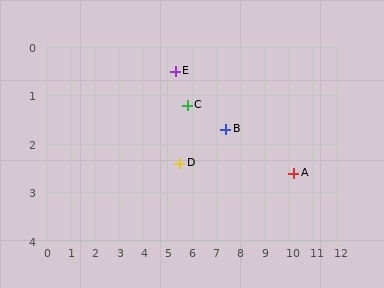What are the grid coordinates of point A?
Point A is at approximately (10.2, 2.6).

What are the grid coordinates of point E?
Point E is at approximately (5.3, 0.5).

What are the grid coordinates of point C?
Point C is at approximately (5.8, 1.2).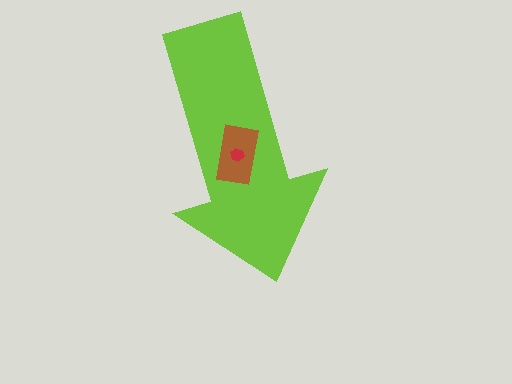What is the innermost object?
The red hexagon.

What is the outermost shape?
The lime arrow.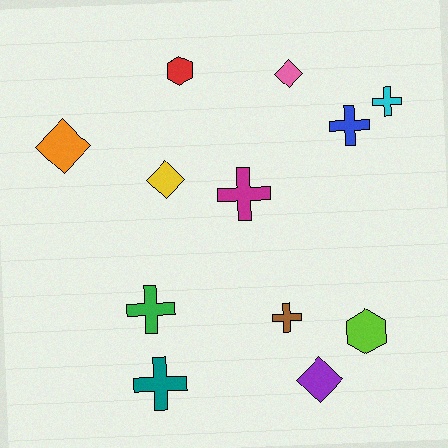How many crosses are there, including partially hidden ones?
There are 6 crosses.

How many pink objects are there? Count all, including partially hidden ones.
There is 1 pink object.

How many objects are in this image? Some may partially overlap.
There are 12 objects.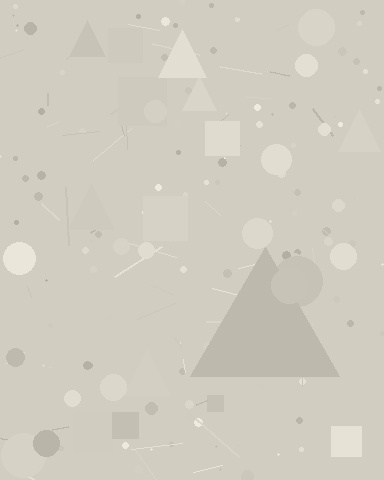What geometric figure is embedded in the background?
A triangle is embedded in the background.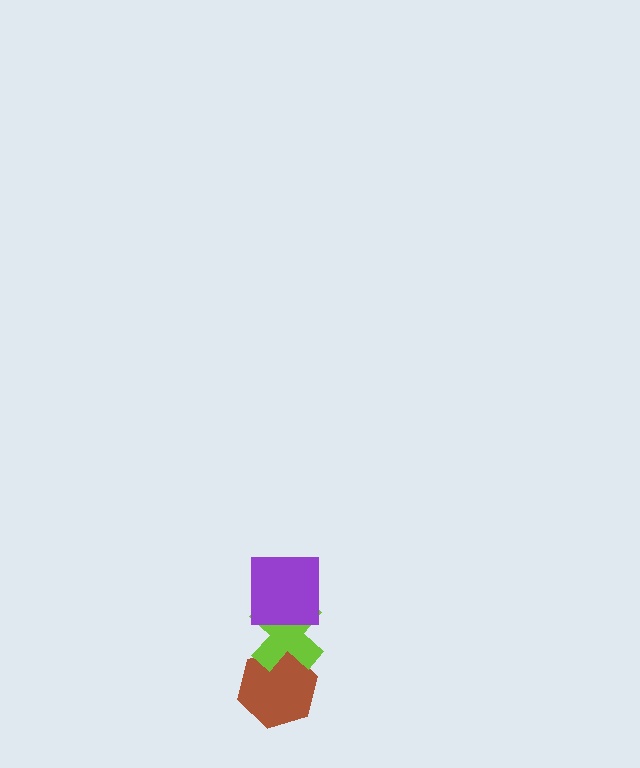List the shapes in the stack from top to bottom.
From top to bottom: the purple square, the lime cross, the brown hexagon.